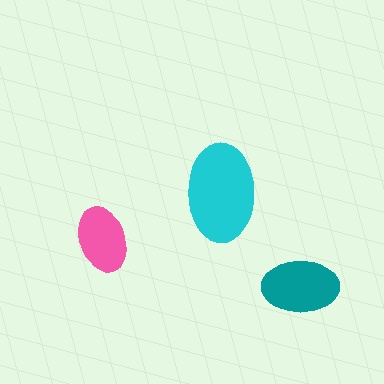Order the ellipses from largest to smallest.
the cyan one, the teal one, the pink one.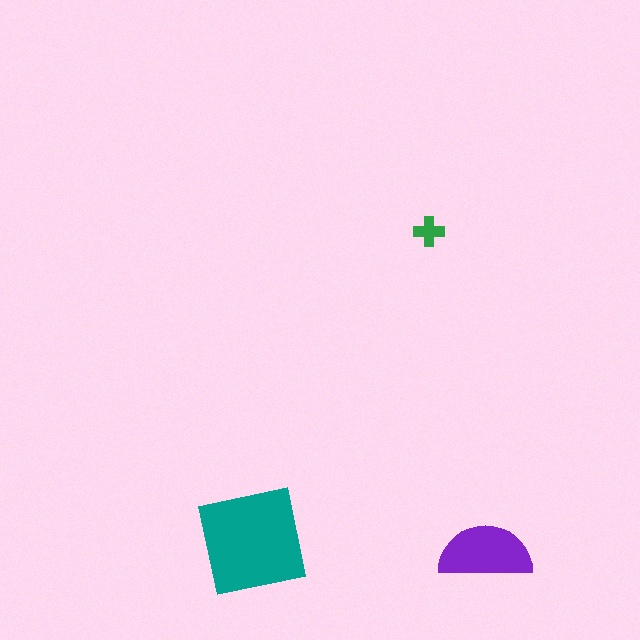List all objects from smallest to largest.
The green cross, the purple semicircle, the teal square.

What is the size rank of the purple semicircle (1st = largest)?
2nd.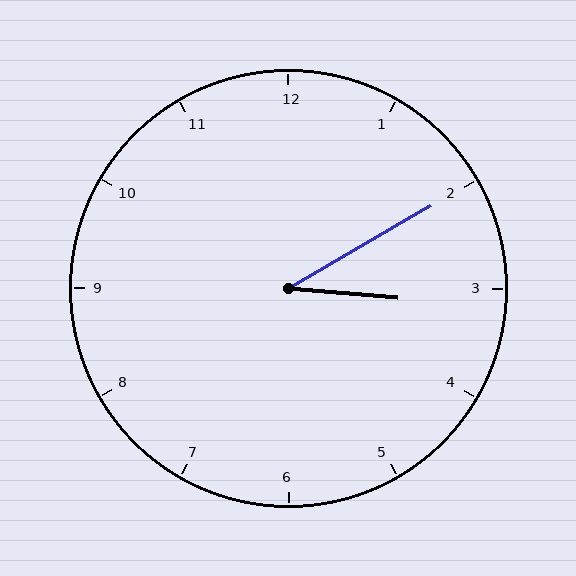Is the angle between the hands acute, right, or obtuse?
It is acute.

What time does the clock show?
3:10.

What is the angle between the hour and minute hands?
Approximately 35 degrees.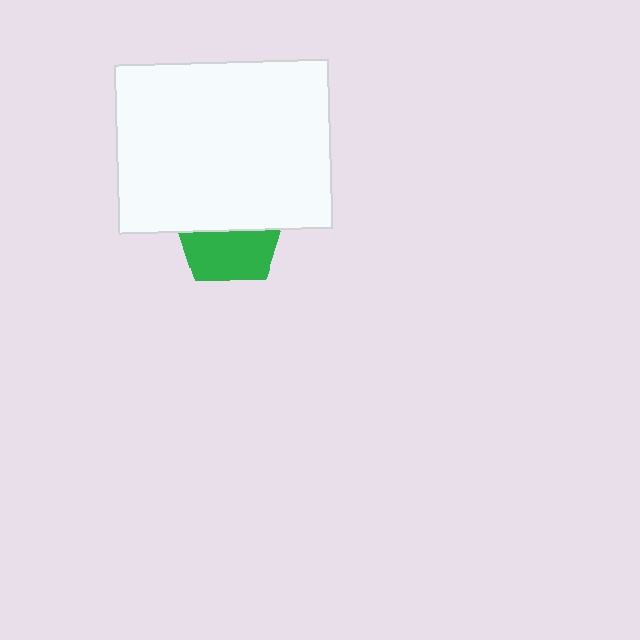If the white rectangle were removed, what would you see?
You would see the complete green pentagon.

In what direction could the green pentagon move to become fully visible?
The green pentagon could move down. That would shift it out from behind the white rectangle entirely.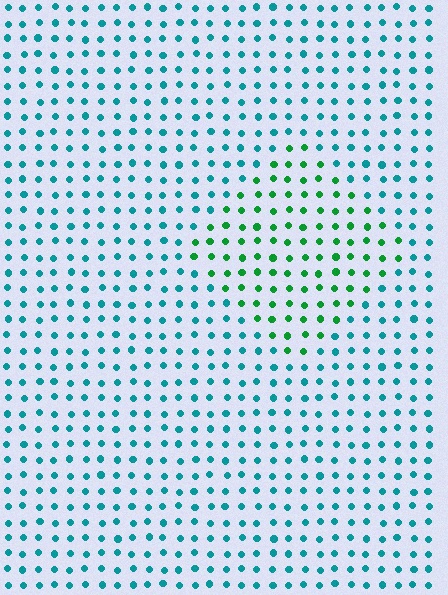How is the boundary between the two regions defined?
The boundary is defined purely by a slight shift in hue (about 45 degrees). Spacing, size, and orientation are identical on both sides.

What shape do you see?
I see a diamond.